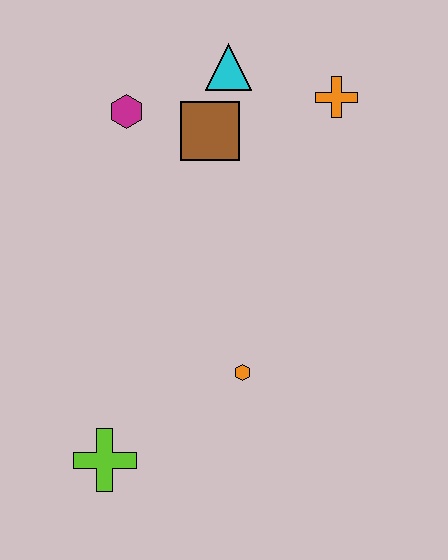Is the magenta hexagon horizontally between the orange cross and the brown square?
No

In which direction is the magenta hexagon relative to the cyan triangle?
The magenta hexagon is to the left of the cyan triangle.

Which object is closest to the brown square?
The cyan triangle is closest to the brown square.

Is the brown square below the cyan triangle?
Yes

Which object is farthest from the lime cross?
The orange cross is farthest from the lime cross.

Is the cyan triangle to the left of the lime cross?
No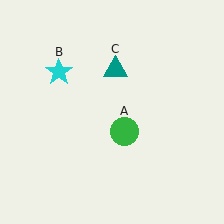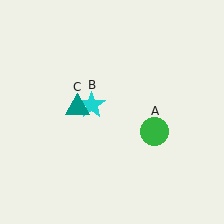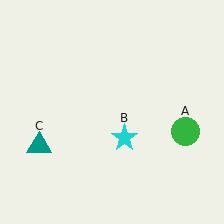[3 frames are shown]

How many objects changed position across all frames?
3 objects changed position: green circle (object A), cyan star (object B), teal triangle (object C).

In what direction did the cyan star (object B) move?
The cyan star (object B) moved down and to the right.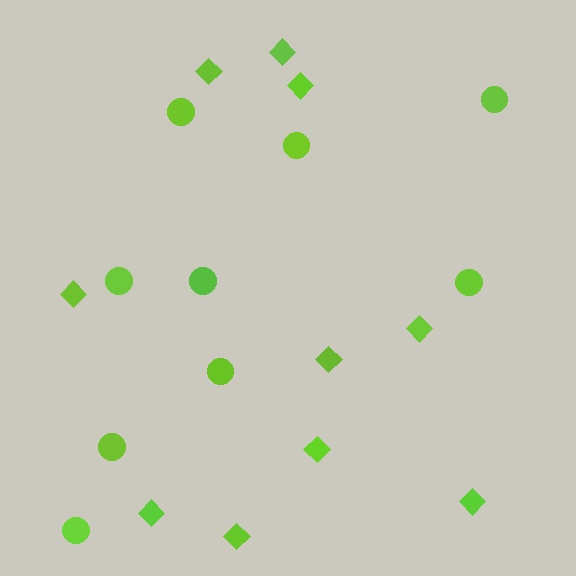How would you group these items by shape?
There are 2 groups: one group of diamonds (10) and one group of circles (9).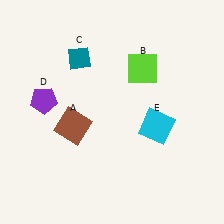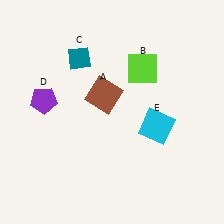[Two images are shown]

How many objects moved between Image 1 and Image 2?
1 object moved between the two images.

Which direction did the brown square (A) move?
The brown square (A) moved up.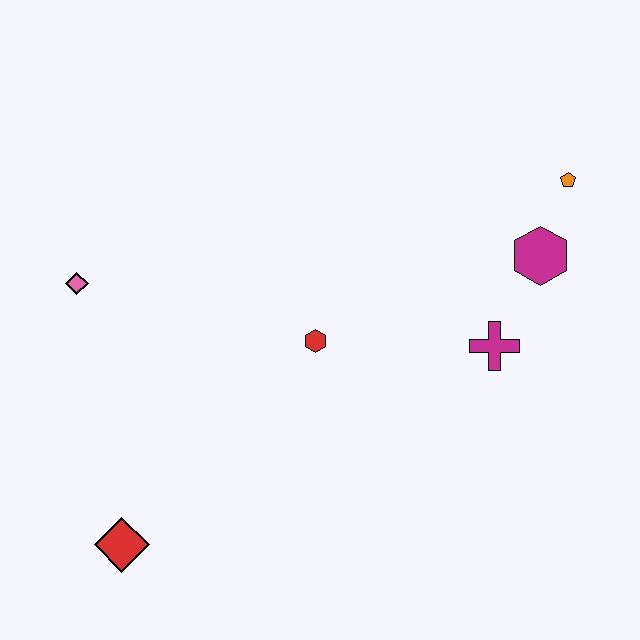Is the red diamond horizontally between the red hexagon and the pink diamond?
Yes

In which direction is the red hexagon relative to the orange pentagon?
The red hexagon is to the left of the orange pentagon.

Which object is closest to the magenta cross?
The magenta hexagon is closest to the magenta cross.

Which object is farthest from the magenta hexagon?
The red diamond is farthest from the magenta hexagon.